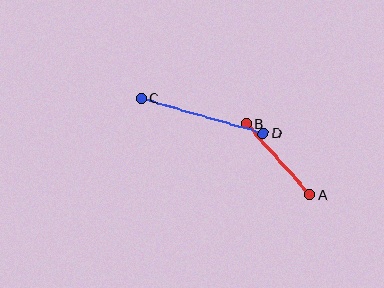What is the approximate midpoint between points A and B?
The midpoint is at approximately (278, 159) pixels.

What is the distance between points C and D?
The distance is approximately 127 pixels.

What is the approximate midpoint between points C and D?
The midpoint is at approximately (202, 116) pixels.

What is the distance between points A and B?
The distance is approximately 96 pixels.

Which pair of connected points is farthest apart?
Points C and D are farthest apart.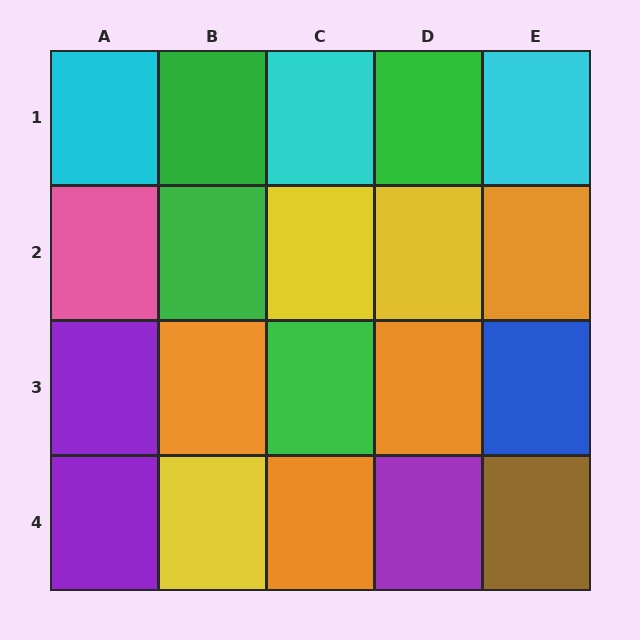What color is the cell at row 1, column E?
Cyan.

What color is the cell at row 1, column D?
Green.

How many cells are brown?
1 cell is brown.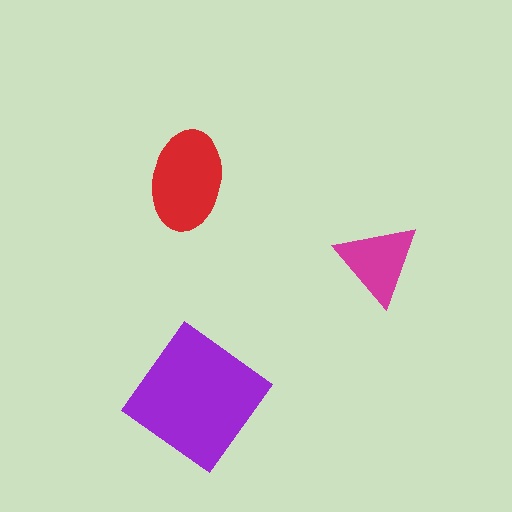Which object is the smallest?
The magenta triangle.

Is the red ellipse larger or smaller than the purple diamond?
Smaller.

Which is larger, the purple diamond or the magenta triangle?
The purple diamond.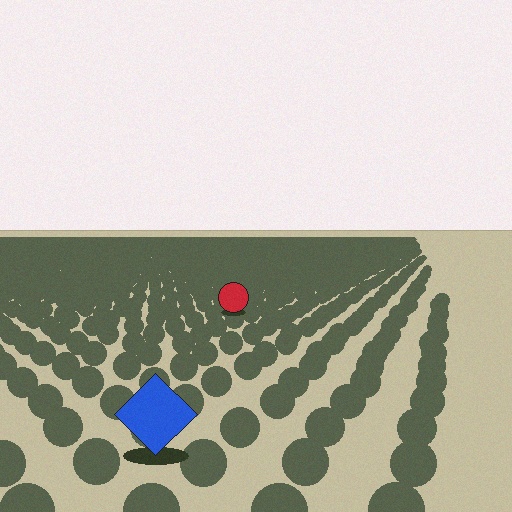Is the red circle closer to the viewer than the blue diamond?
No. The blue diamond is closer — you can tell from the texture gradient: the ground texture is coarser near it.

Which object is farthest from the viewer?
The red circle is farthest from the viewer. It appears smaller and the ground texture around it is denser.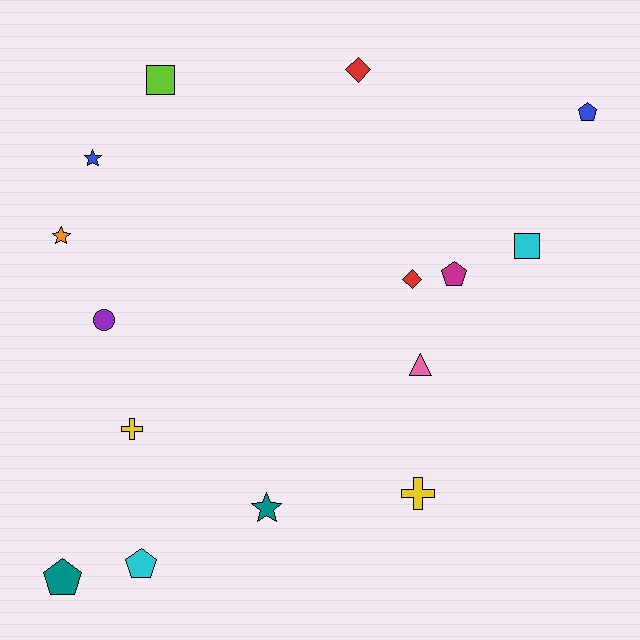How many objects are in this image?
There are 15 objects.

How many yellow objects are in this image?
There are 2 yellow objects.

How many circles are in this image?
There is 1 circle.